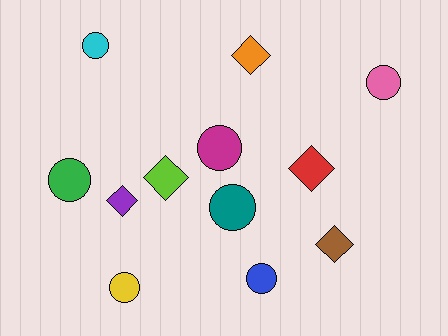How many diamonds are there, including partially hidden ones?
There are 5 diamonds.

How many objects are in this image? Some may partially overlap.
There are 12 objects.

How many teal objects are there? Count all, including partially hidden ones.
There is 1 teal object.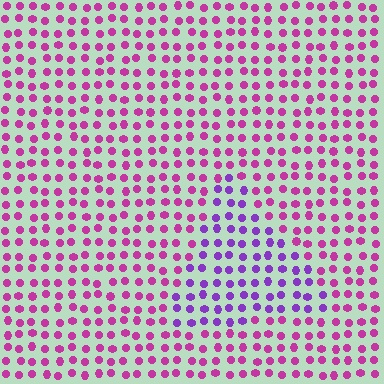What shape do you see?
I see a triangle.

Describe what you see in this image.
The image is filled with small magenta elements in a uniform arrangement. A triangle-shaped region is visible where the elements are tinted to a slightly different hue, forming a subtle color boundary.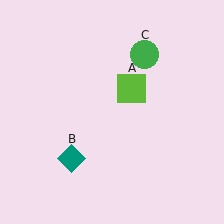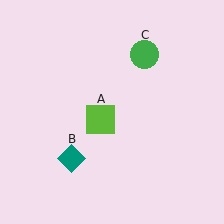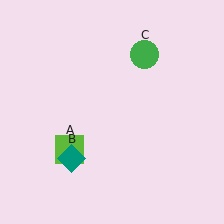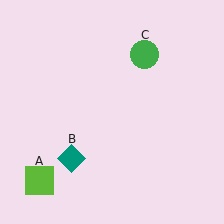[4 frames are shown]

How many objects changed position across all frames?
1 object changed position: lime square (object A).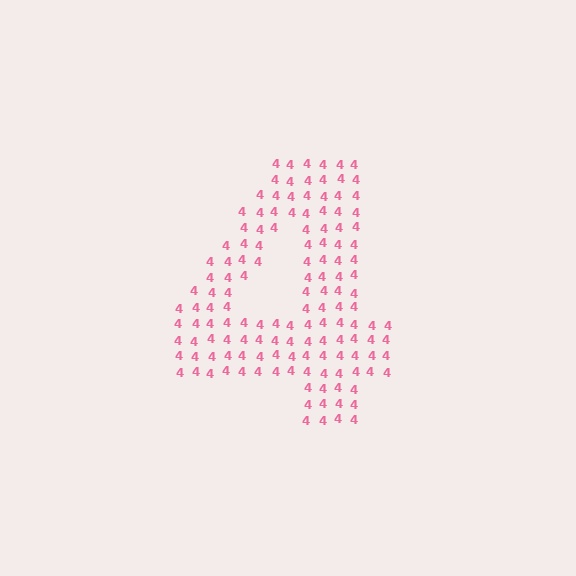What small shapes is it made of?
It is made of small digit 4's.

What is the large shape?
The large shape is the digit 4.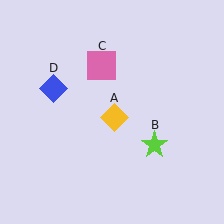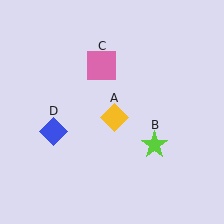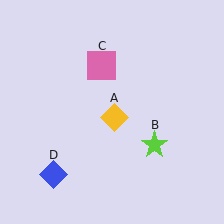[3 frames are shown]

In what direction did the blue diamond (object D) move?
The blue diamond (object D) moved down.